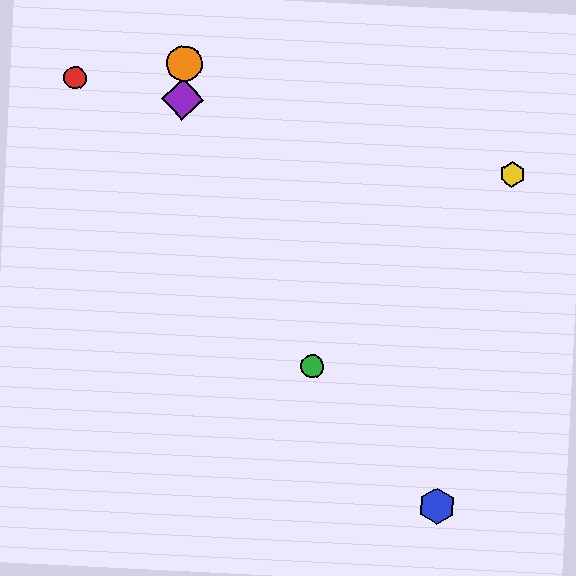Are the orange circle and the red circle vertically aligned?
No, the orange circle is at x≈185 and the red circle is at x≈75.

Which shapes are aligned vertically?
The purple diamond, the orange circle are aligned vertically.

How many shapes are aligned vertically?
2 shapes (the purple diamond, the orange circle) are aligned vertically.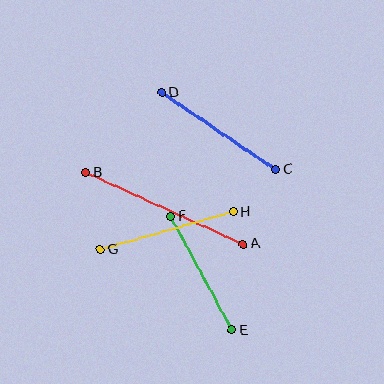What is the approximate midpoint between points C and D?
The midpoint is at approximately (219, 131) pixels.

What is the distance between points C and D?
The distance is approximately 138 pixels.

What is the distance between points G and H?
The distance is approximately 138 pixels.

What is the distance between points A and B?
The distance is approximately 173 pixels.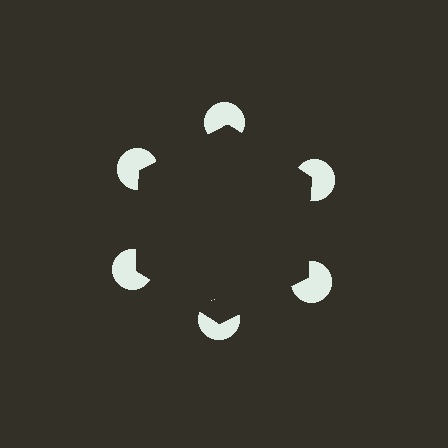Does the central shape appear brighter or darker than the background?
It typically appears slightly darker than the background, even though no actual brightness change is drawn.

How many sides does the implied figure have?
6 sides.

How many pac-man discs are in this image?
There are 6 — one at each vertex of the illusory hexagon.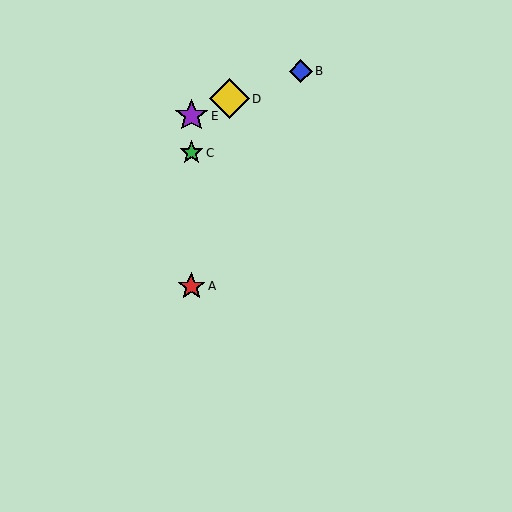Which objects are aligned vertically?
Objects A, C, E are aligned vertically.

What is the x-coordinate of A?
Object A is at x≈191.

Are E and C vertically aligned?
Yes, both are at x≈191.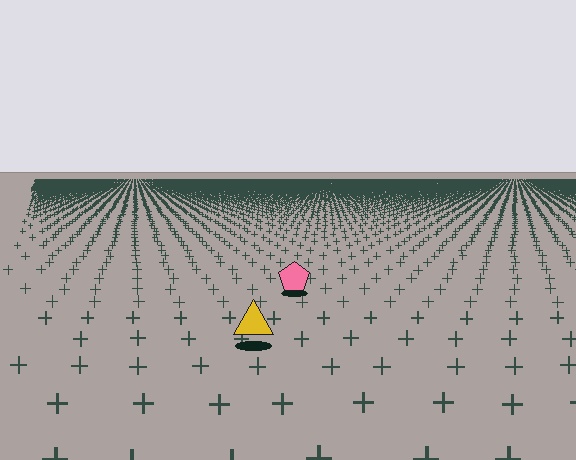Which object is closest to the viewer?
The yellow triangle is closest. The texture marks near it are larger and more spread out.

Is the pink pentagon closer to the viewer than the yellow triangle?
No. The yellow triangle is closer — you can tell from the texture gradient: the ground texture is coarser near it.